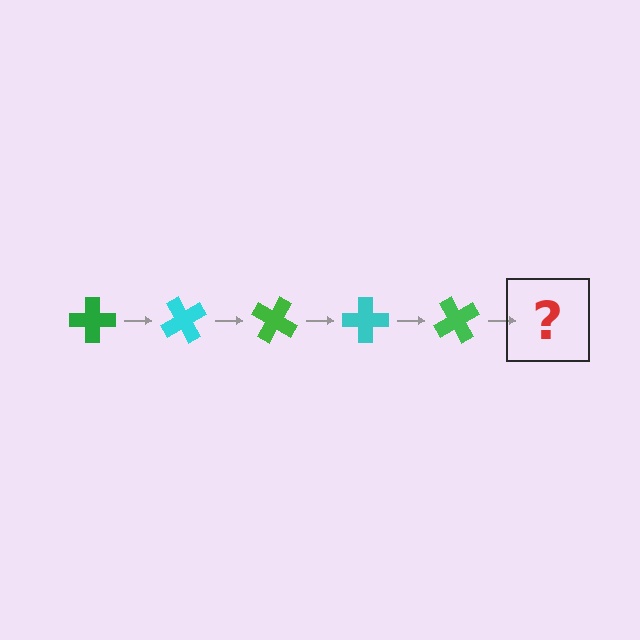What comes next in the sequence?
The next element should be a cyan cross, rotated 300 degrees from the start.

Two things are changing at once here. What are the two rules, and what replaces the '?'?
The two rules are that it rotates 60 degrees each step and the color cycles through green and cyan. The '?' should be a cyan cross, rotated 300 degrees from the start.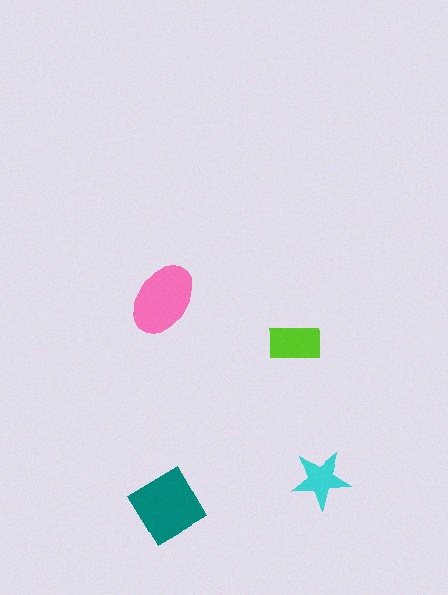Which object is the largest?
The teal diamond.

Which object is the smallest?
The cyan star.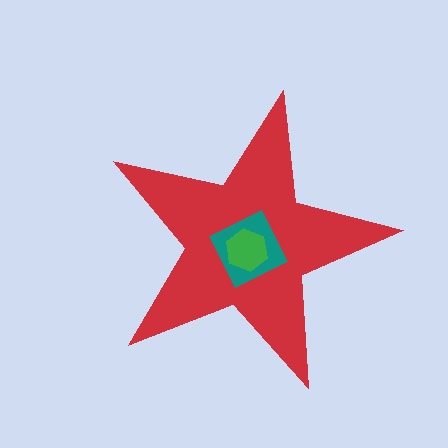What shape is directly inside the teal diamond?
The green hexagon.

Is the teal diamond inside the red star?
Yes.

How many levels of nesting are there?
3.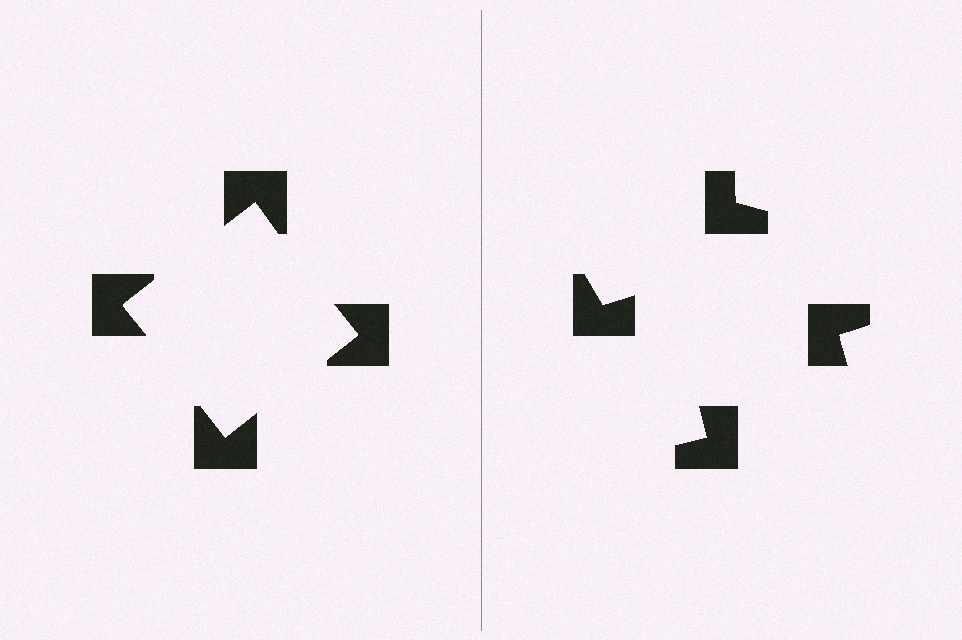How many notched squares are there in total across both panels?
8 — 4 on each side.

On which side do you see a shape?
An illusory square appears on the left side. On the right side the wedge cuts are rotated, so no coherent shape forms.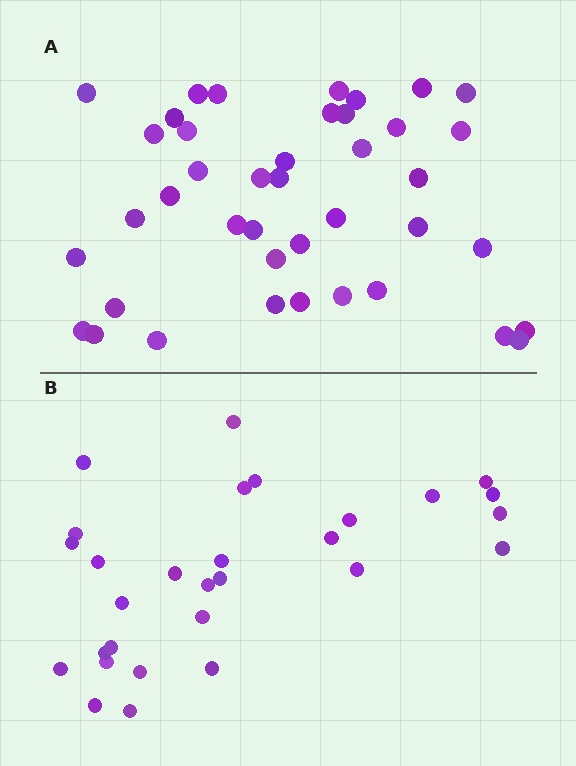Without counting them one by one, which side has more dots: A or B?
Region A (the top region) has more dots.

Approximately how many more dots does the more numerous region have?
Region A has roughly 12 or so more dots than region B.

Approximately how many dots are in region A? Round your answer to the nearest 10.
About 40 dots. (The exact count is 41, which rounds to 40.)